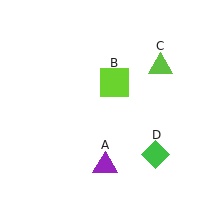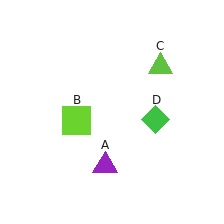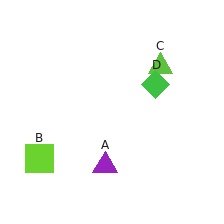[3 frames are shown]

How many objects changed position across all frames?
2 objects changed position: lime square (object B), green diamond (object D).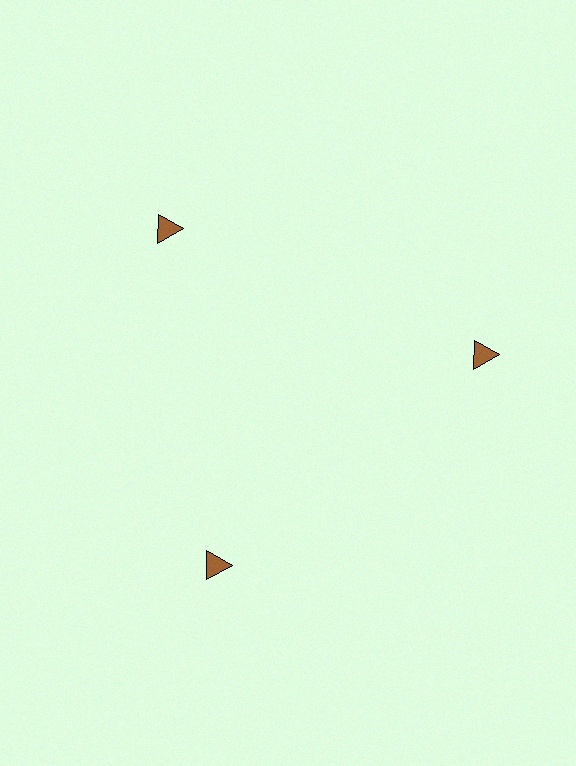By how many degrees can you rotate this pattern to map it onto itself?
The pattern maps onto itself every 120 degrees of rotation.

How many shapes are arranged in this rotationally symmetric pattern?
There are 3 shapes, arranged in 3 groups of 1.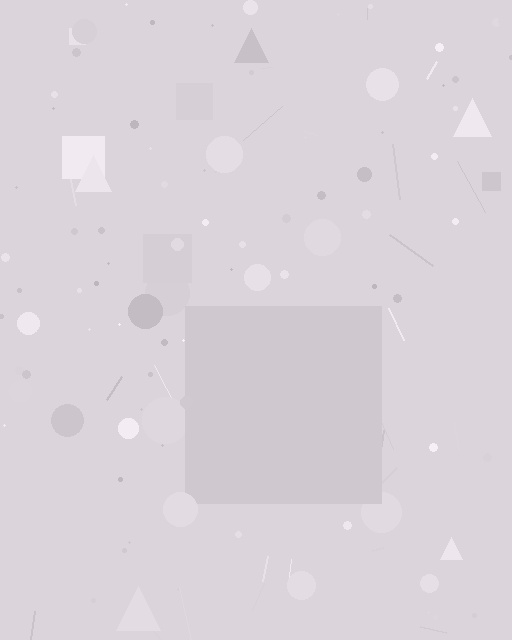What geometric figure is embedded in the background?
A square is embedded in the background.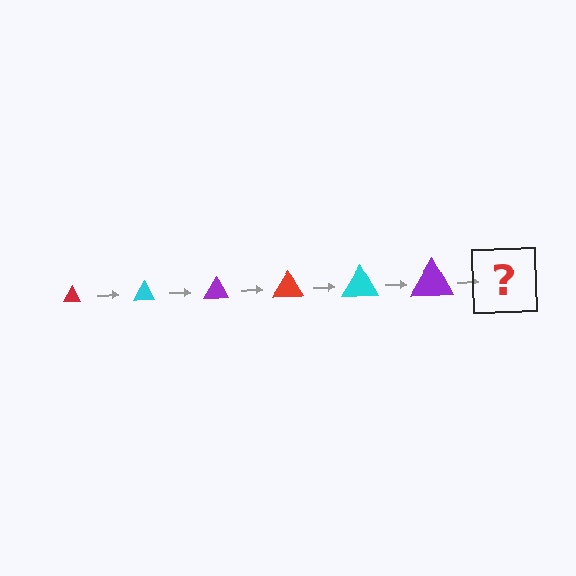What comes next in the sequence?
The next element should be a red triangle, larger than the previous one.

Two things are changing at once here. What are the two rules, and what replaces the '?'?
The two rules are that the triangle grows larger each step and the color cycles through red, cyan, and purple. The '?' should be a red triangle, larger than the previous one.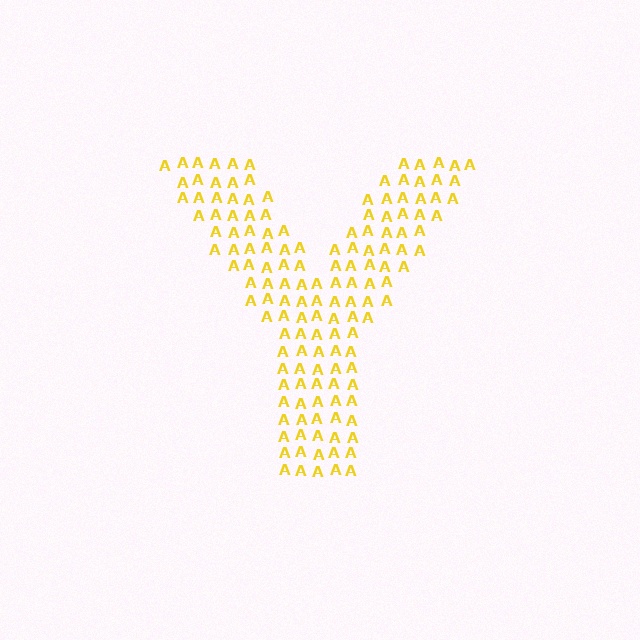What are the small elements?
The small elements are letter A's.